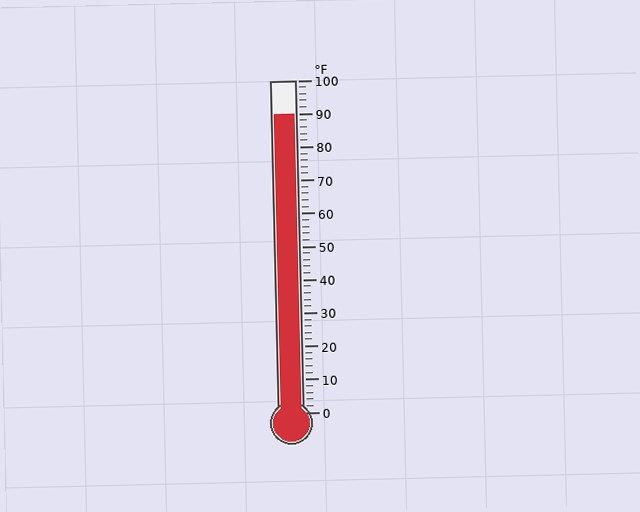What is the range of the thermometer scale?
The thermometer scale ranges from 0°F to 100°F.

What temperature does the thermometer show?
The thermometer shows approximately 90°F.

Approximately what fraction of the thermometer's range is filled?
The thermometer is filled to approximately 90% of its range.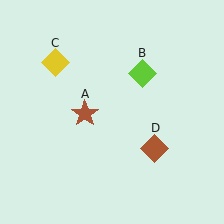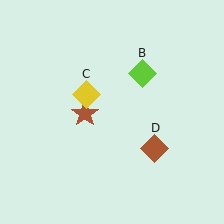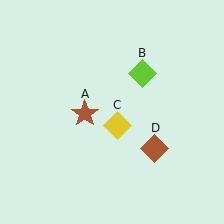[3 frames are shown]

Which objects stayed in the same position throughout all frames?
Brown star (object A) and lime diamond (object B) and brown diamond (object D) remained stationary.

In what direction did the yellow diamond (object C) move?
The yellow diamond (object C) moved down and to the right.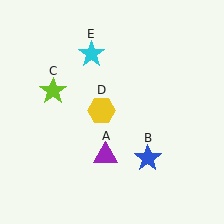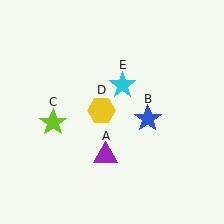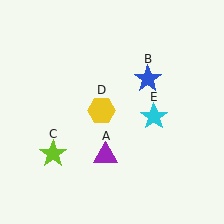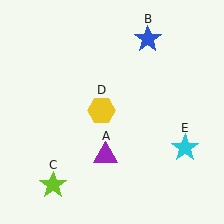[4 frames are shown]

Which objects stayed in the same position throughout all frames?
Purple triangle (object A) and yellow hexagon (object D) remained stationary.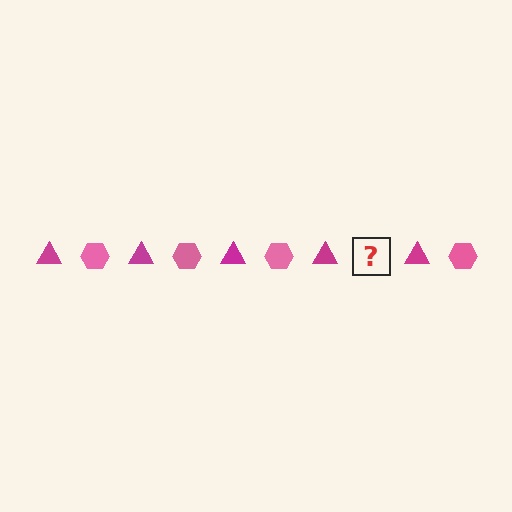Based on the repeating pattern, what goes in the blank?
The blank should be a pink hexagon.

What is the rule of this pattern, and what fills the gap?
The rule is that the pattern alternates between magenta triangle and pink hexagon. The gap should be filled with a pink hexagon.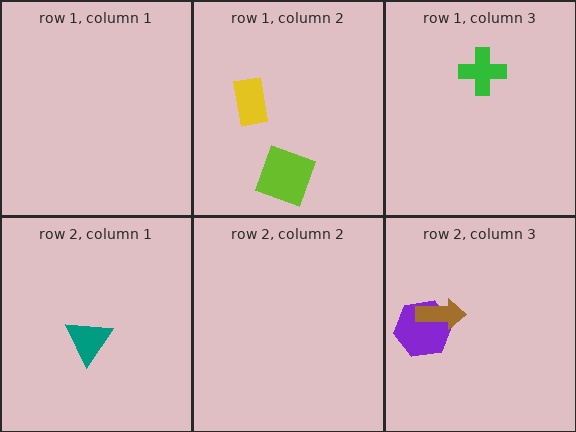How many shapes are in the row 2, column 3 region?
2.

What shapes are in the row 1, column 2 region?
The lime square, the yellow rectangle.